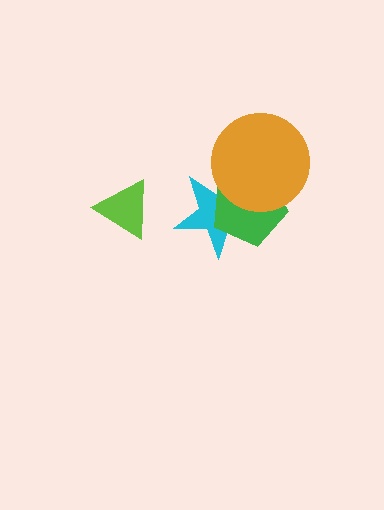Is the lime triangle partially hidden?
No, no other shape covers it.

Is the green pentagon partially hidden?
Yes, it is partially covered by another shape.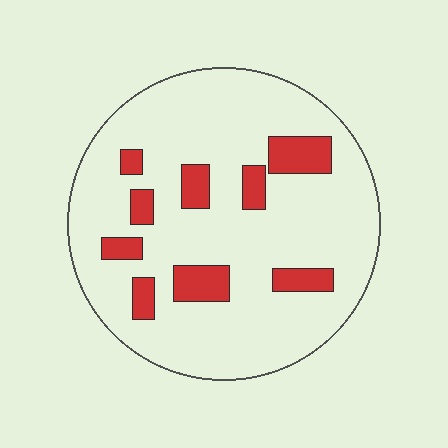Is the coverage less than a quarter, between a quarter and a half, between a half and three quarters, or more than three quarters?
Less than a quarter.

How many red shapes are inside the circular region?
9.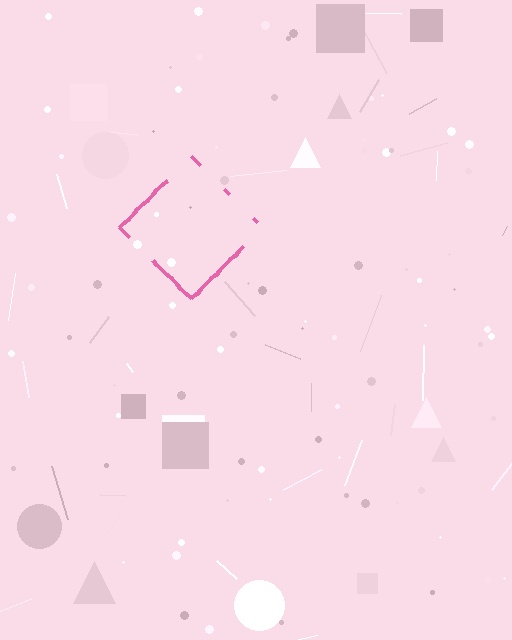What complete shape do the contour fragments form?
The contour fragments form a diamond.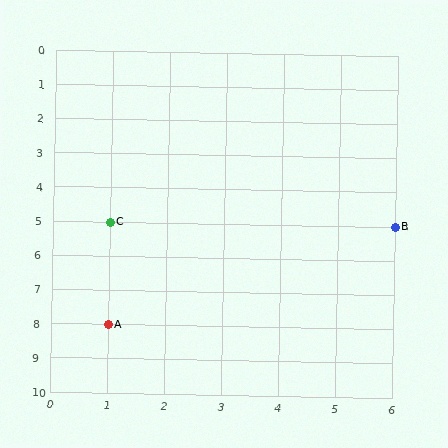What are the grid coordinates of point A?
Point A is at grid coordinates (1, 8).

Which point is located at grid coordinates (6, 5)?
Point B is at (6, 5).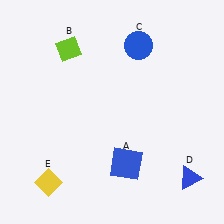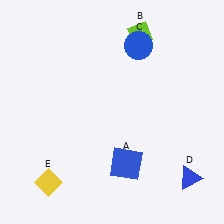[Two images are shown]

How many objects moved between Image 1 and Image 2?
1 object moved between the two images.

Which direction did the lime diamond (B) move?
The lime diamond (B) moved right.